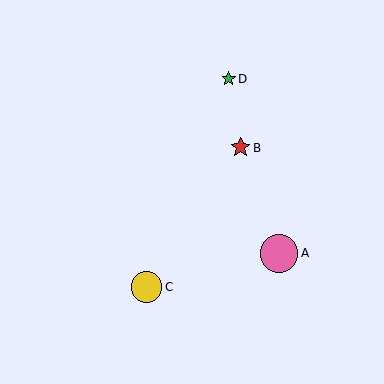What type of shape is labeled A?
Shape A is a pink circle.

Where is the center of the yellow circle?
The center of the yellow circle is at (146, 287).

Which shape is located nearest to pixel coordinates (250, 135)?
The red star (labeled B) at (240, 148) is nearest to that location.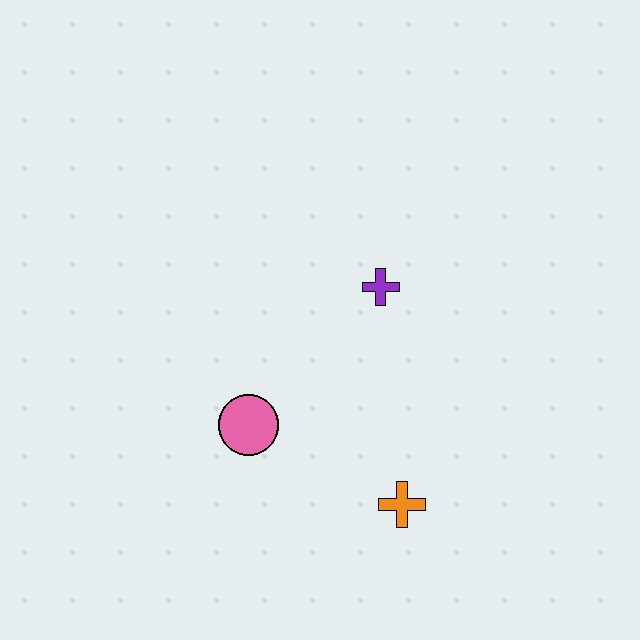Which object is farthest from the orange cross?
The purple cross is farthest from the orange cross.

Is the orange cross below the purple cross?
Yes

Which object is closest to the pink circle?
The orange cross is closest to the pink circle.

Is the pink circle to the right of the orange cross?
No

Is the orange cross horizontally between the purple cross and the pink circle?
No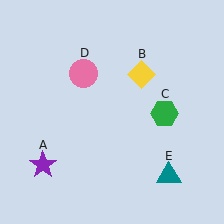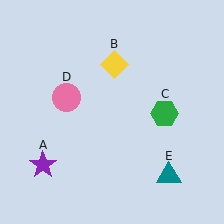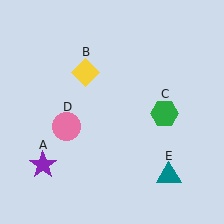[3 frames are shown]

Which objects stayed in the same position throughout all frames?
Purple star (object A) and green hexagon (object C) and teal triangle (object E) remained stationary.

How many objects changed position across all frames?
2 objects changed position: yellow diamond (object B), pink circle (object D).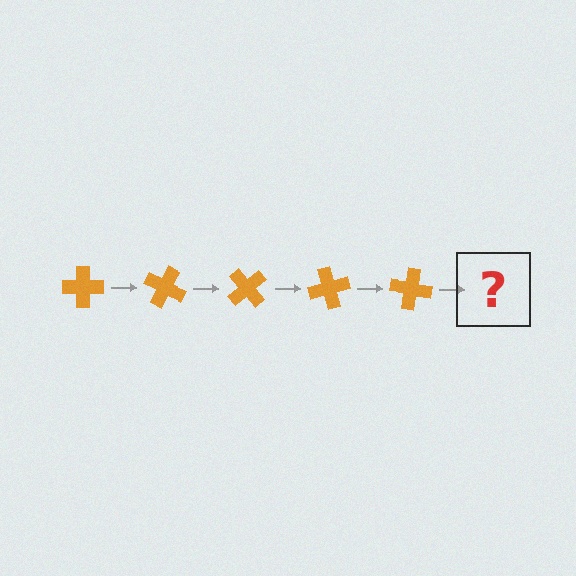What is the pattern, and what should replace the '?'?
The pattern is that the cross rotates 25 degrees each step. The '?' should be an orange cross rotated 125 degrees.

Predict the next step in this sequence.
The next step is an orange cross rotated 125 degrees.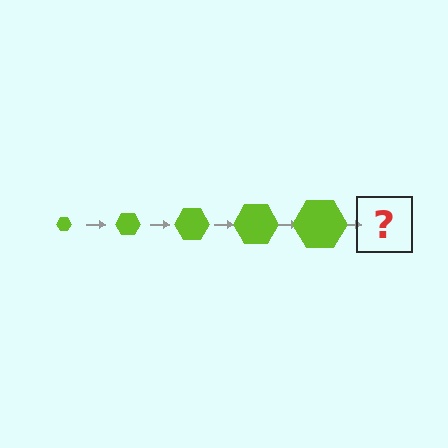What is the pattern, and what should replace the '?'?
The pattern is that the hexagon gets progressively larger each step. The '?' should be a lime hexagon, larger than the previous one.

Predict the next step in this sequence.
The next step is a lime hexagon, larger than the previous one.